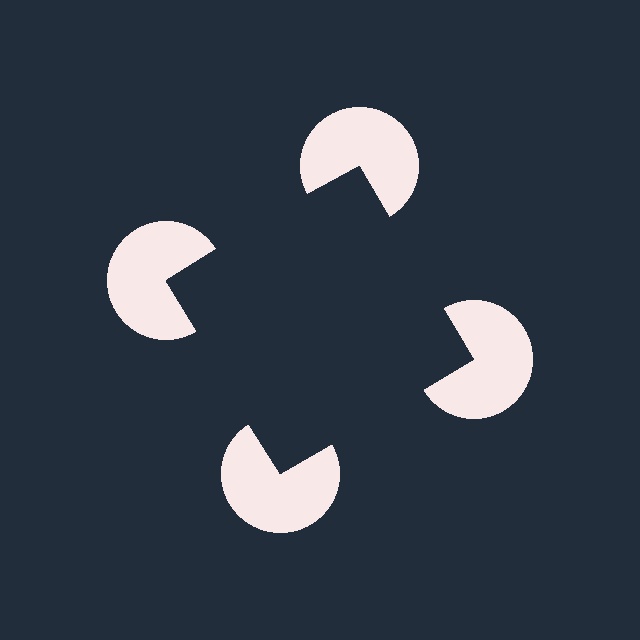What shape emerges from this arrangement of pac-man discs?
An illusory square — its edges are inferred from the aligned wedge cuts in the pac-man discs, not physically drawn.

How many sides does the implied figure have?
4 sides.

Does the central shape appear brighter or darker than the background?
It typically appears slightly darker than the background, even though no actual brightness change is drawn.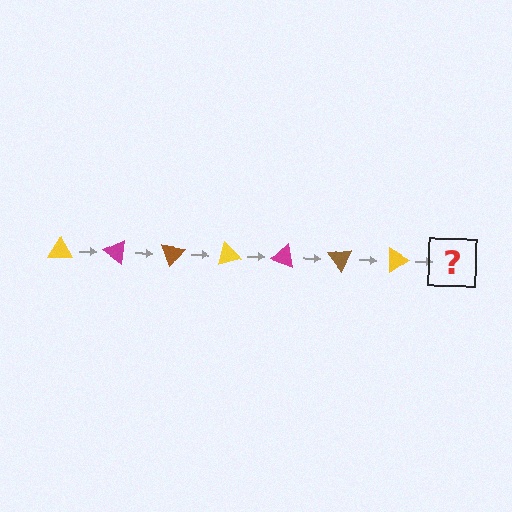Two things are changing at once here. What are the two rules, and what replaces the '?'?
The two rules are that it rotates 35 degrees each step and the color cycles through yellow, magenta, and brown. The '?' should be a magenta triangle, rotated 245 degrees from the start.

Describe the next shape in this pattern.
It should be a magenta triangle, rotated 245 degrees from the start.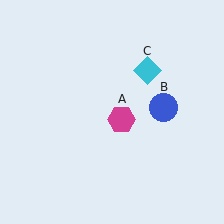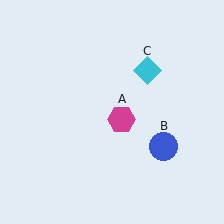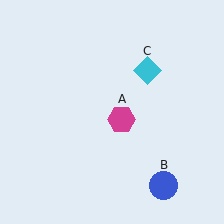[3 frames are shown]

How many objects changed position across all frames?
1 object changed position: blue circle (object B).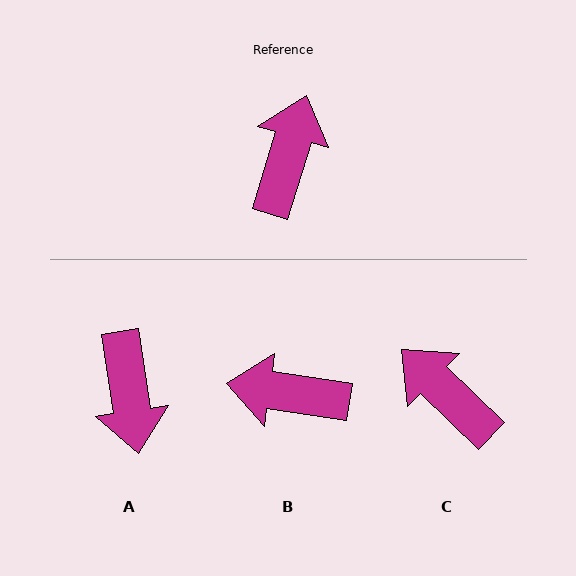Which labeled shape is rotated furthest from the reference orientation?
A, about 154 degrees away.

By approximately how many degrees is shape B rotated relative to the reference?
Approximately 99 degrees counter-clockwise.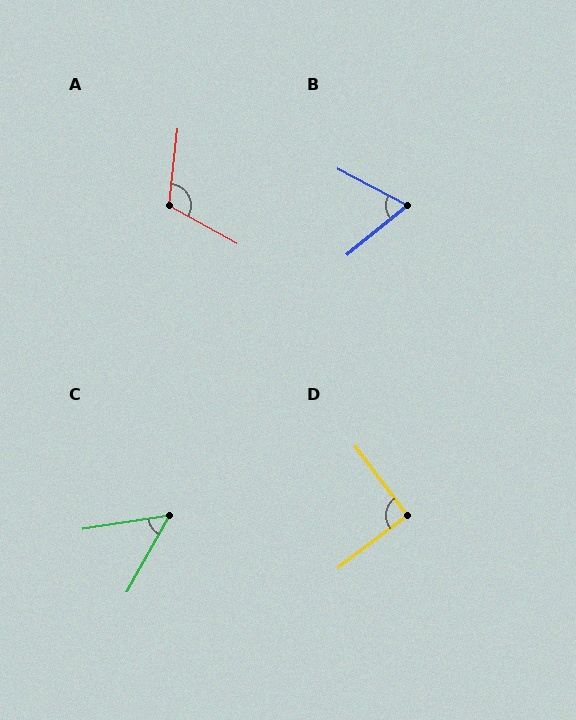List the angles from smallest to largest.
C (52°), B (67°), D (90°), A (113°).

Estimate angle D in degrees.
Approximately 90 degrees.